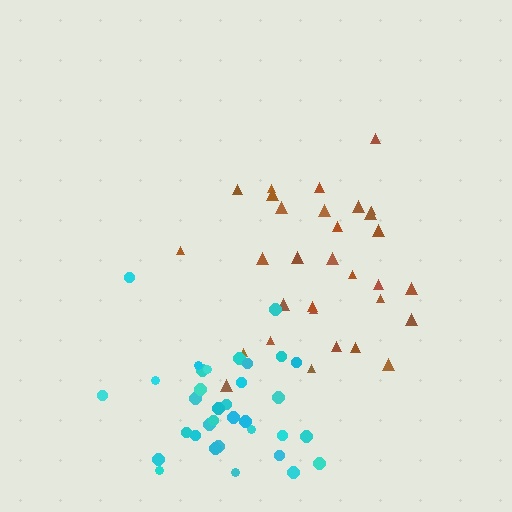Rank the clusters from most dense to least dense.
cyan, brown.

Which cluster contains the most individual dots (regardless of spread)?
Cyan (34).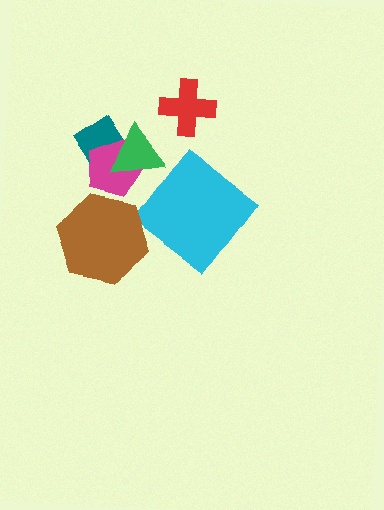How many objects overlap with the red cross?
0 objects overlap with the red cross.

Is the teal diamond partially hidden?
Yes, it is partially covered by another shape.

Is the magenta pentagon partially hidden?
Yes, it is partially covered by another shape.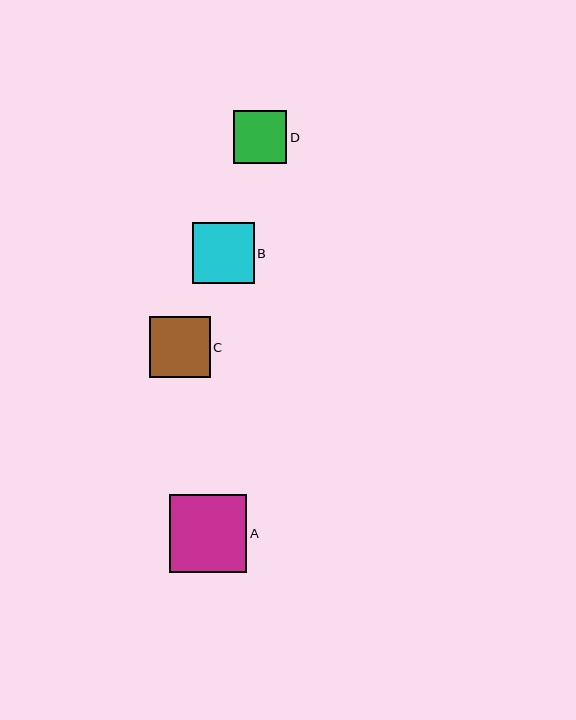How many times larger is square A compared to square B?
Square A is approximately 1.3 times the size of square B.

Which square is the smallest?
Square D is the smallest with a size of approximately 53 pixels.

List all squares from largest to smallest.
From largest to smallest: A, B, C, D.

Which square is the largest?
Square A is the largest with a size of approximately 78 pixels.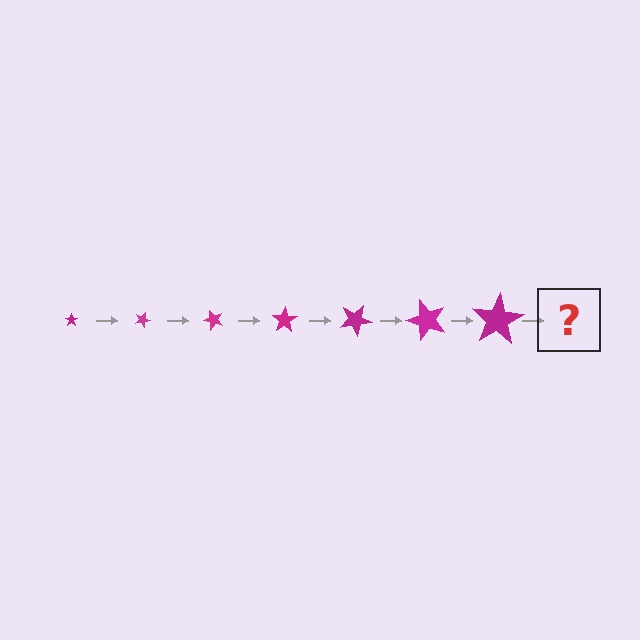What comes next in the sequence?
The next element should be a star, larger than the previous one and rotated 175 degrees from the start.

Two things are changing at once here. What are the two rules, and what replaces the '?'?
The two rules are that the star grows larger each step and it rotates 25 degrees each step. The '?' should be a star, larger than the previous one and rotated 175 degrees from the start.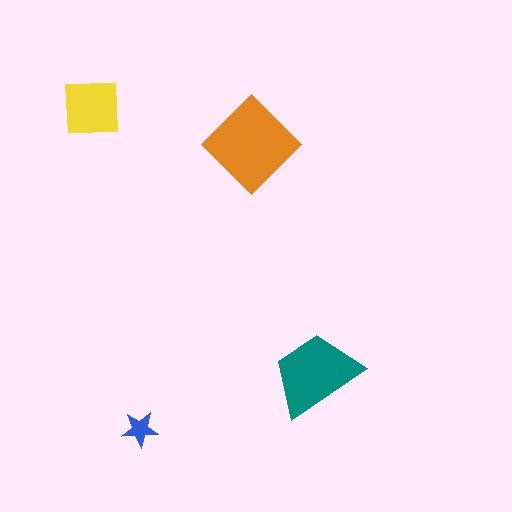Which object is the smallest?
The blue star.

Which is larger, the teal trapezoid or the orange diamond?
The orange diamond.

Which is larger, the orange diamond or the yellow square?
The orange diamond.